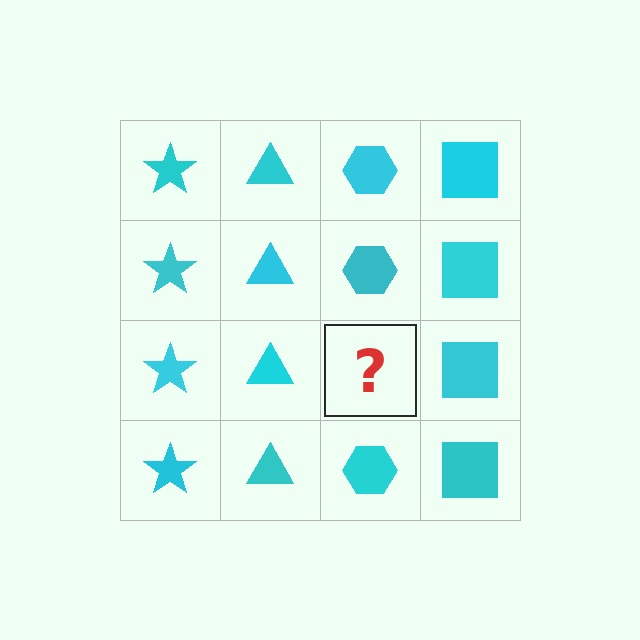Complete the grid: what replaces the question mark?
The question mark should be replaced with a cyan hexagon.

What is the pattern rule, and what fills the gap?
The rule is that each column has a consistent shape. The gap should be filled with a cyan hexagon.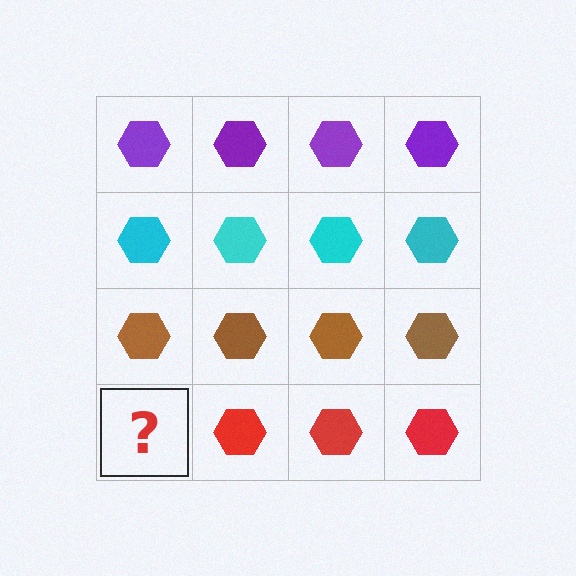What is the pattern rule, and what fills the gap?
The rule is that each row has a consistent color. The gap should be filled with a red hexagon.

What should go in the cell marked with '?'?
The missing cell should contain a red hexagon.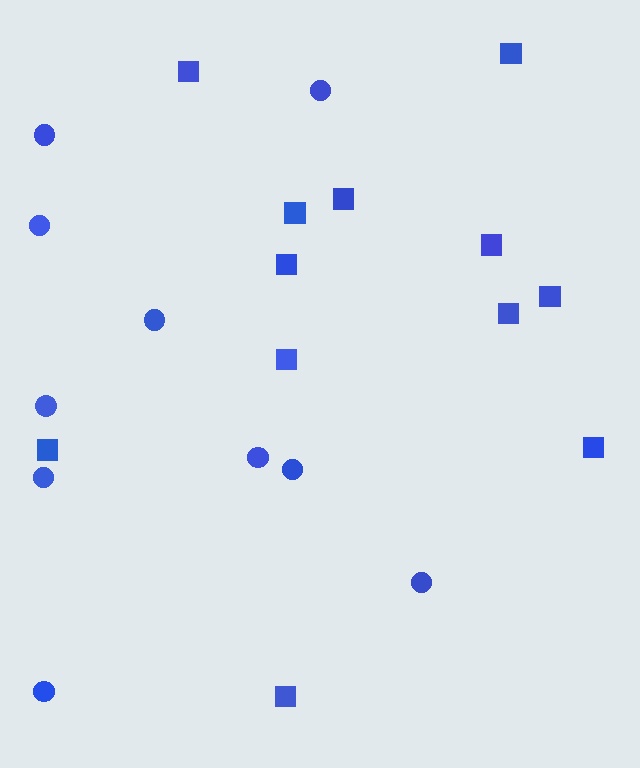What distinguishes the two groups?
There are 2 groups: one group of squares (12) and one group of circles (10).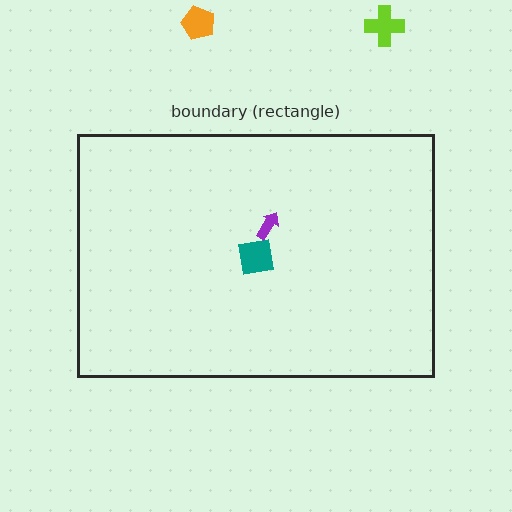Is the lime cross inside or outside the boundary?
Outside.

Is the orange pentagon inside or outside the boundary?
Outside.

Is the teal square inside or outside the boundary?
Inside.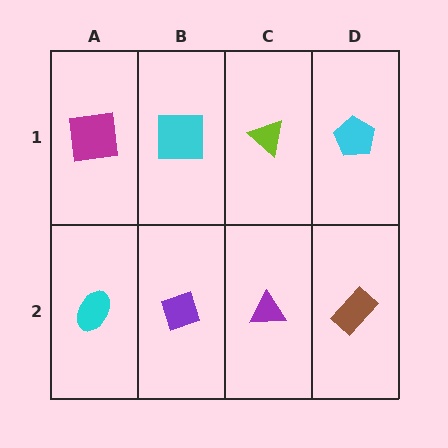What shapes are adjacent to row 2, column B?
A cyan square (row 1, column B), a cyan ellipse (row 2, column A), a purple triangle (row 2, column C).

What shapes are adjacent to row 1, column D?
A brown rectangle (row 2, column D), a lime triangle (row 1, column C).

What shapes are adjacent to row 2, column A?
A magenta square (row 1, column A), a purple diamond (row 2, column B).